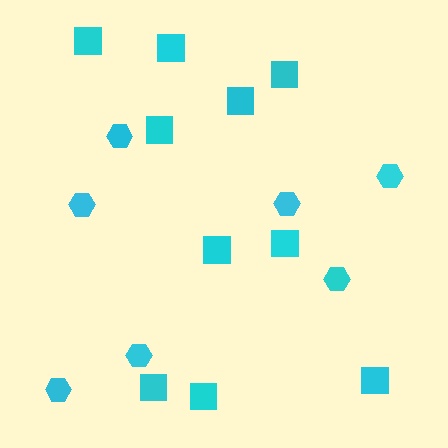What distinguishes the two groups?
There are 2 groups: one group of squares (10) and one group of hexagons (7).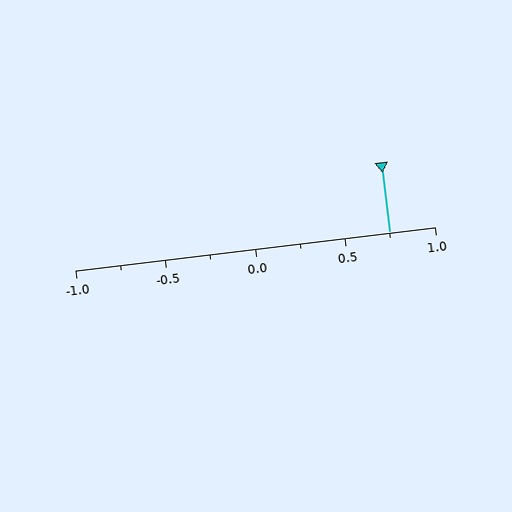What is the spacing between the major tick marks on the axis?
The major ticks are spaced 0.5 apart.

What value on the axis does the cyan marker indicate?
The marker indicates approximately 0.75.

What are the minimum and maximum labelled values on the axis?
The axis runs from -1.0 to 1.0.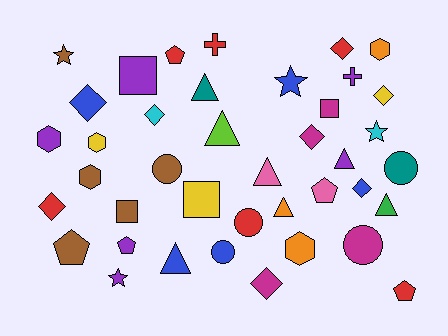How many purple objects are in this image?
There are 6 purple objects.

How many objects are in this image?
There are 40 objects.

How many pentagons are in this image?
There are 5 pentagons.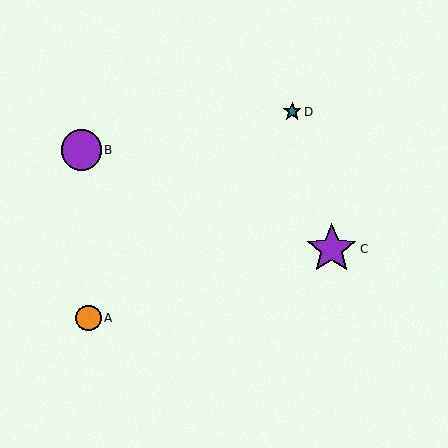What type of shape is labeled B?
Shape B is a purple circle.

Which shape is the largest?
The purple star (labeled C) is the largest.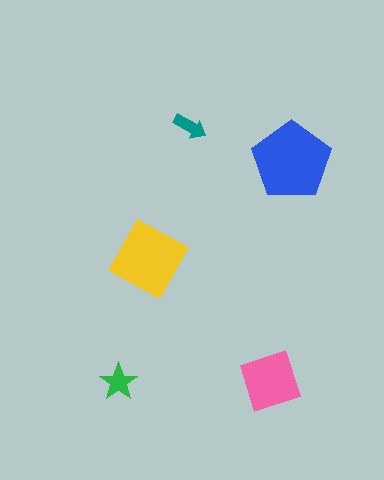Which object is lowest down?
The green star is bottommost.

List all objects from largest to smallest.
The blue pentagon, the yellow square, the pink diamond, the green star, the teal arrow.